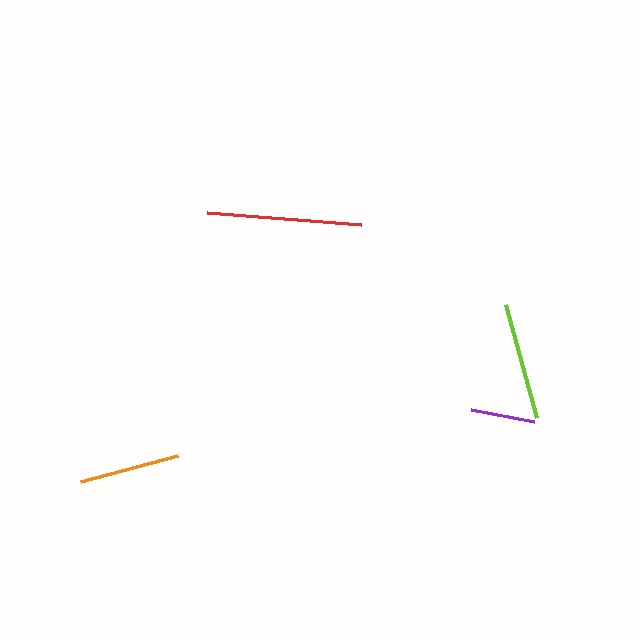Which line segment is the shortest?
The purple line is the shortest at approximately 63 pixels.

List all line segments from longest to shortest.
From longest to shortest: red, lime, orange, purple.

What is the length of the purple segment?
The purple segment is approximately 63 pixels long.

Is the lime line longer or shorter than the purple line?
The lime line is longer than the purple line.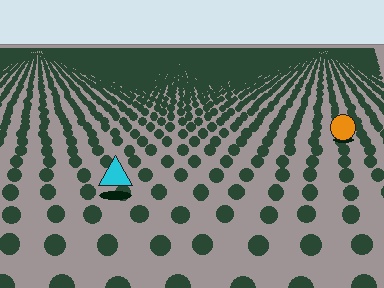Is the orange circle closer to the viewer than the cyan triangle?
No. The cyan triangle is closer — you can tell from the texture gradient: the ground texture is coarser near it.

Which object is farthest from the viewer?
The orange circle is farthest from the viewer. It appears smaller and the ground texture around it is denser.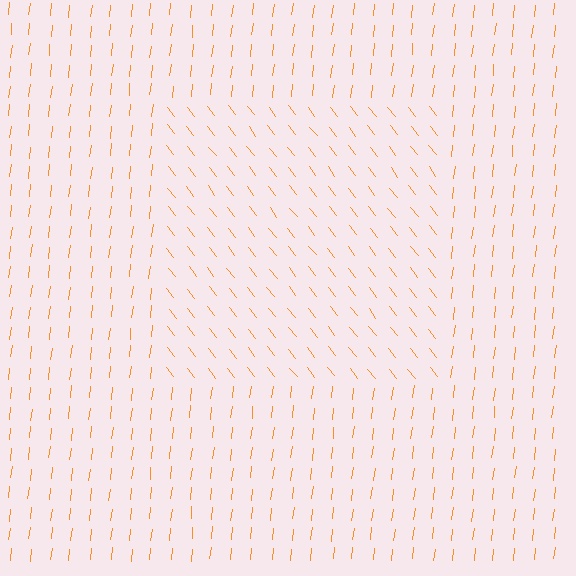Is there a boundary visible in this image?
Yes, there is a texture boundary formed by a change in line orientation.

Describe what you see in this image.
The image is filled with small orange line segments. A rectangle region in the image has lines oriented differently from the surrounding lines, creating a visible texture boundary.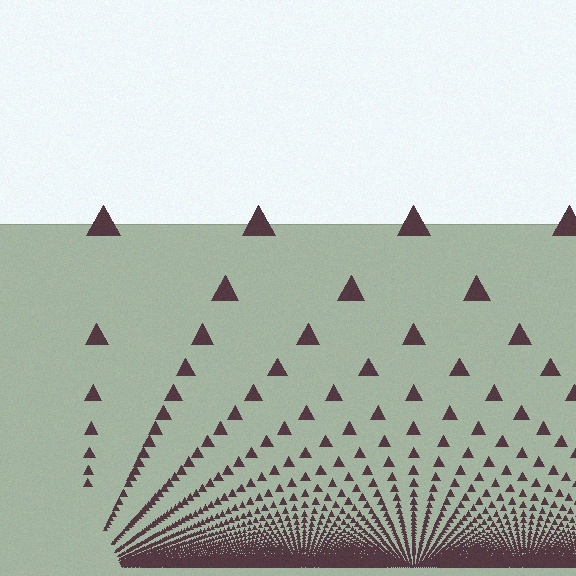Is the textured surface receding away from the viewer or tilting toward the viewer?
The surface appears to tilt toward the viewer. Texture elements get larger and sparser toward the top.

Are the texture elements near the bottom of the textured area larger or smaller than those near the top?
Smaller. The gradient is inverted — elements near the bottom are smaller and denser.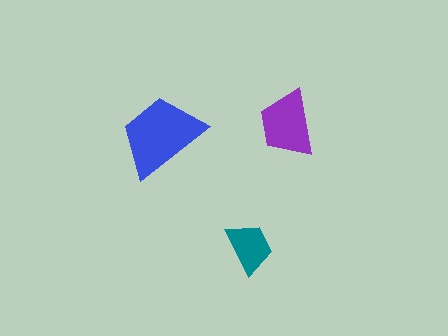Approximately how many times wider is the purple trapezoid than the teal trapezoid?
About 1.5 times wider.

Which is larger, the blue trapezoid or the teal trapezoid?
The blue one.